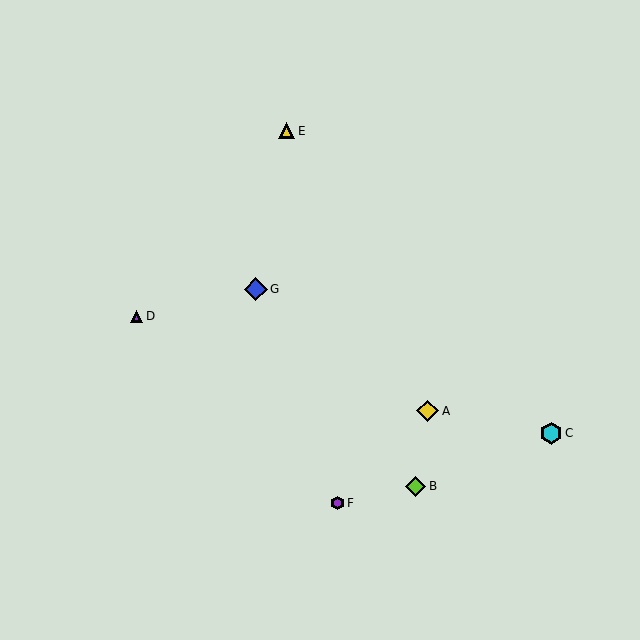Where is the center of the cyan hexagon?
The center of the cyan hexagon is at (551, 433).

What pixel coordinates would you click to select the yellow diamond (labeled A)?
Click at (428, 411) to select the yellow diamond A.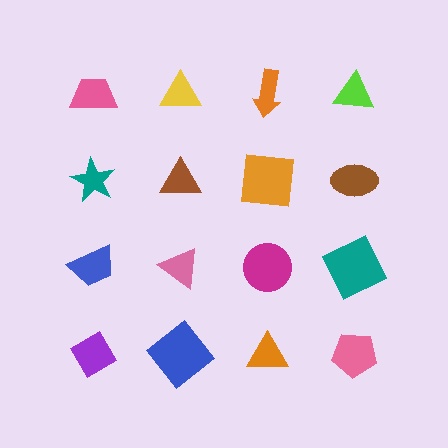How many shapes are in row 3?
4 shapes.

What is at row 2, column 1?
A teal star.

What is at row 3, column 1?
A blue trapezoid.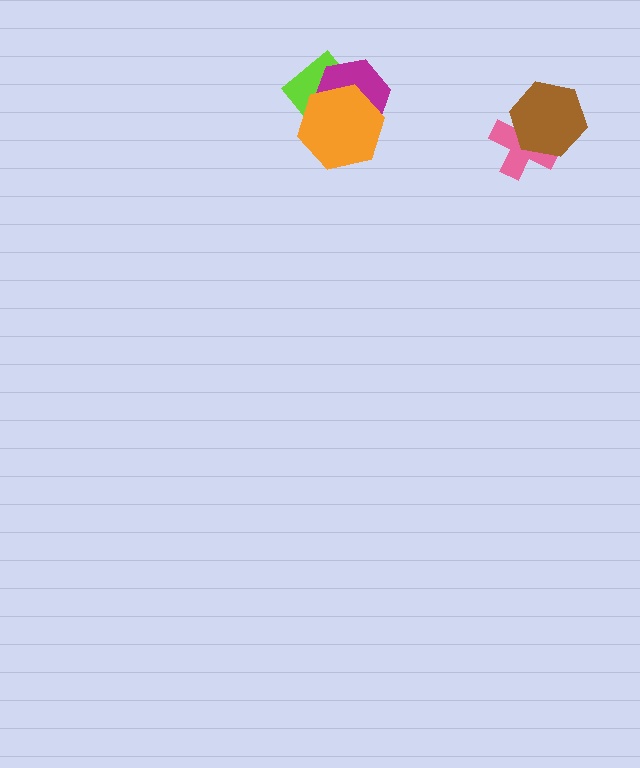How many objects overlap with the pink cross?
1 object overlaps with the pink cross.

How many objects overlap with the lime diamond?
2 objects overlap with the lime diamond.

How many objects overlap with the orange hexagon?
2 objects overlap with the orange hexagon.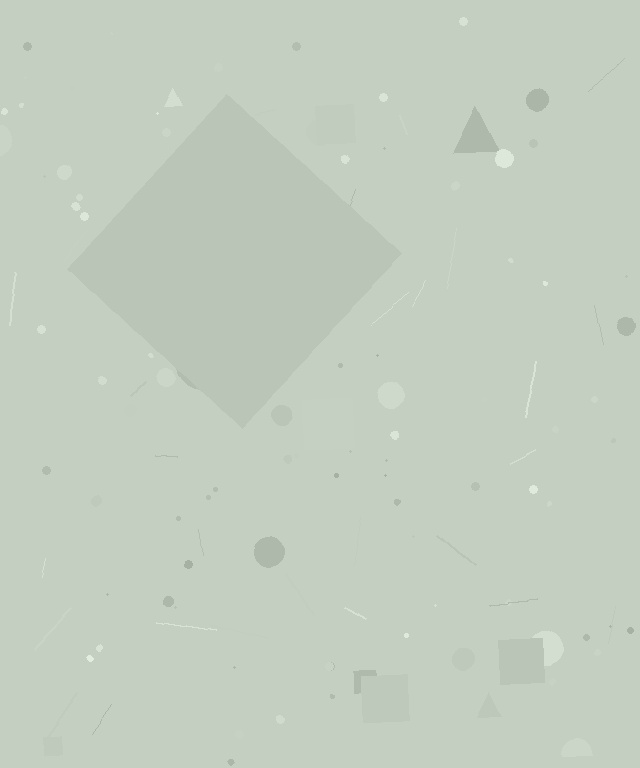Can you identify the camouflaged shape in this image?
The camouflaged shape is a diamond.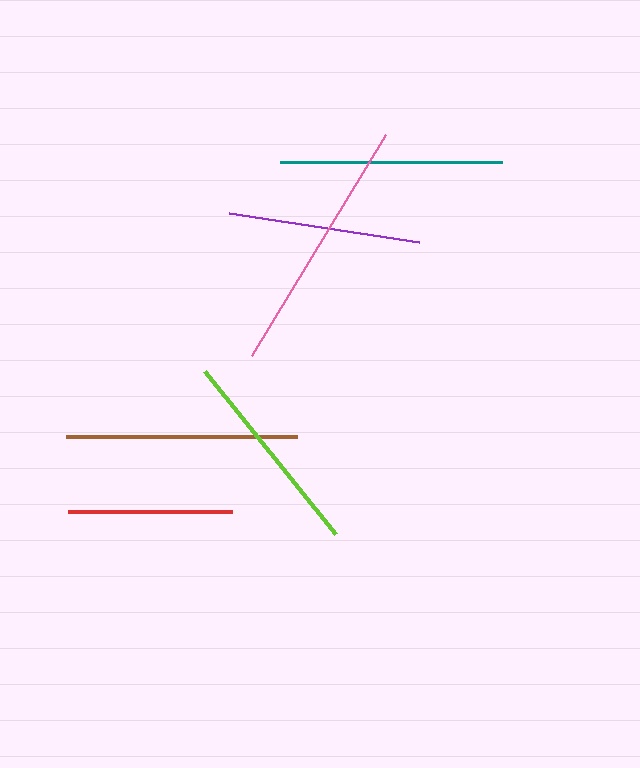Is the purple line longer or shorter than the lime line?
The lime line is longer than the purple line.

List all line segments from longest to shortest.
From longest to shortest: pink, brown, teal, lime, purple, red.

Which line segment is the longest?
The pink line is the longest at approximately 258 pixels.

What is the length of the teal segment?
The teal segment is approximately 222 pixels long.